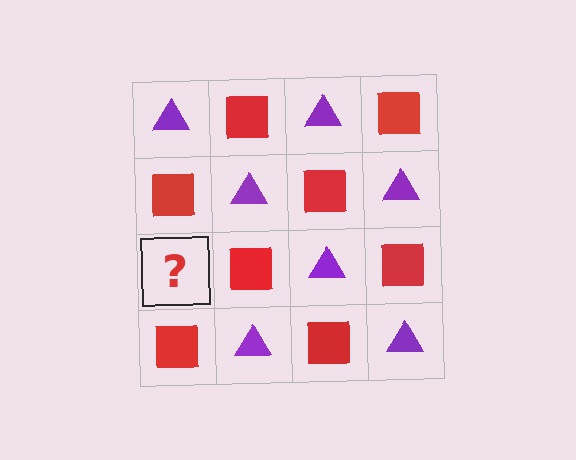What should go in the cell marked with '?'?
The missing cell should contain a purple triangle.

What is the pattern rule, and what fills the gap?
The rule is that it alternates purple triangle and red square in a checkerboard pattern. The gap should be filled with a purple triangle.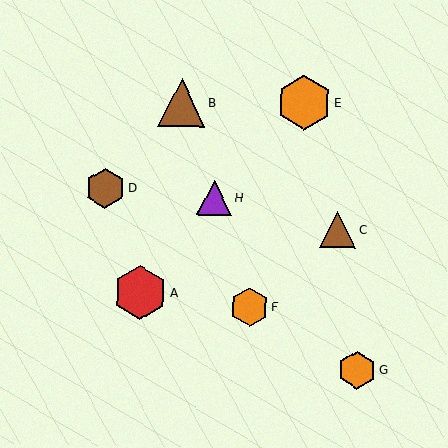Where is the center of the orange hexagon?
The center of the orange hexagon is at (304, 102).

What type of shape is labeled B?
Shape B is a brown triangle.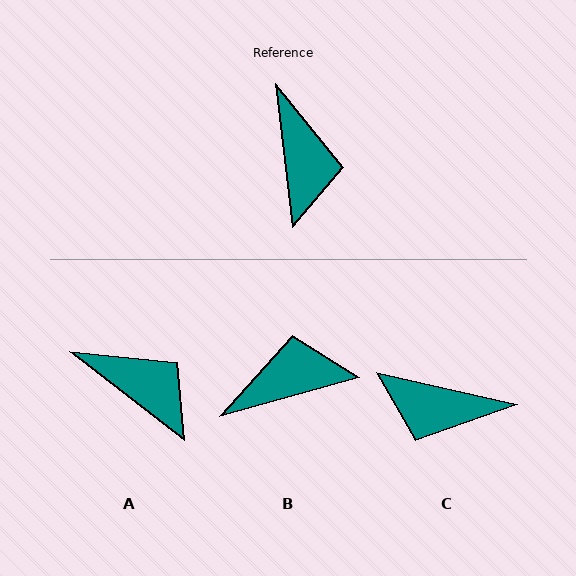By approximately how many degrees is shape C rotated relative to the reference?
Approximately 110 degrees clockwise.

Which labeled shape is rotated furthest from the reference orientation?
C, about 110 degrees away.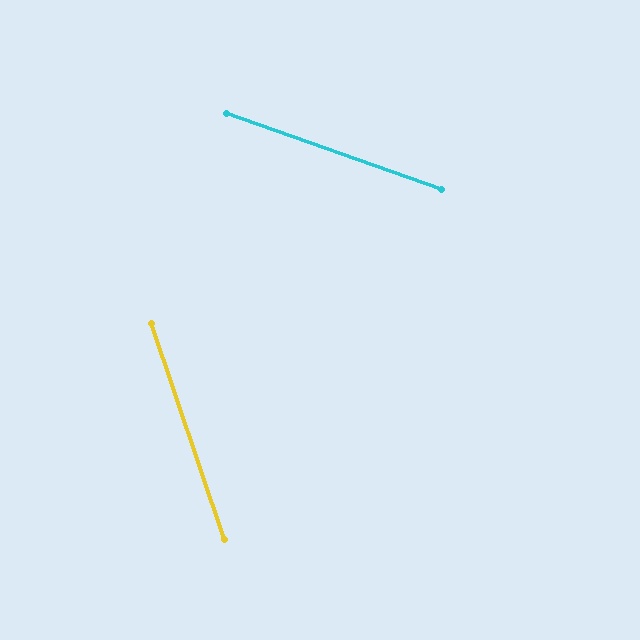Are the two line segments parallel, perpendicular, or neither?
Neither parallel nor perpendicular — they differ by about 52°.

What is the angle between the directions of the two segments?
Approximately 52 degrees.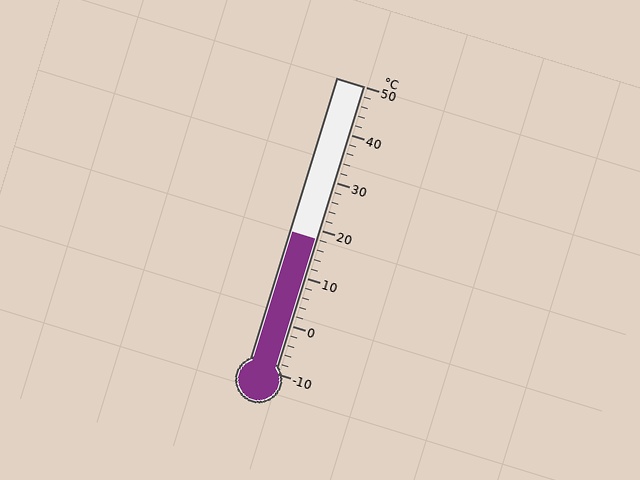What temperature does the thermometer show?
The thermometer shows approximately 18°C.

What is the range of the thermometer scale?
The thermometer scale ranges from -10°C to 50°C.